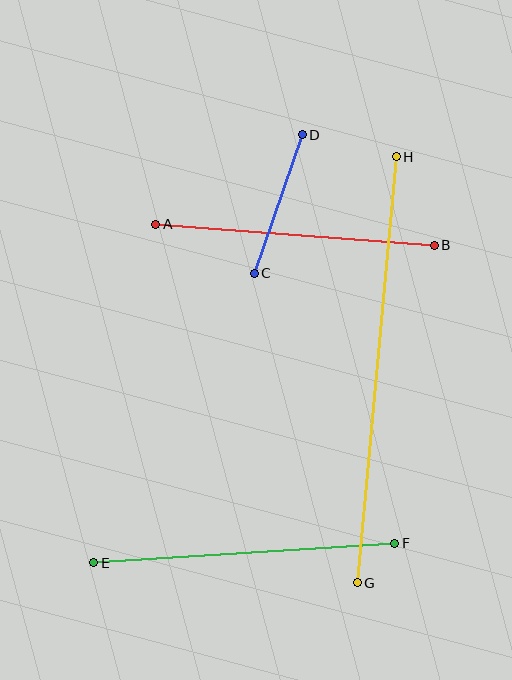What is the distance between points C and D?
The distance is approximately 146 pixels.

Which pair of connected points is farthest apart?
Points G and H are farthest apart.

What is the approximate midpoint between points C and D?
The midpoint is at approximately (278, 204) pixels.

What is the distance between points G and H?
The distance is approximately 428 pixels.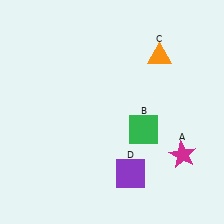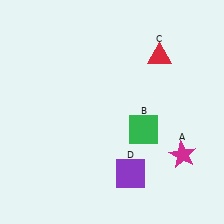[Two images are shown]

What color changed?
The triangle (C) changed from orange in Image 1 to red in Image 2.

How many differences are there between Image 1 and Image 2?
There is 1 difference between the two images.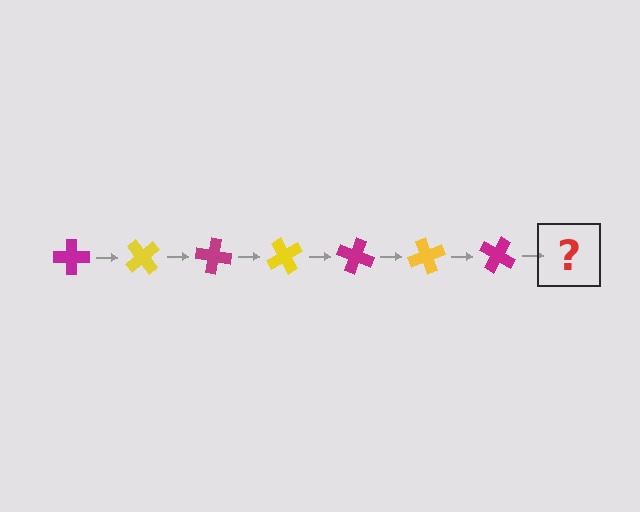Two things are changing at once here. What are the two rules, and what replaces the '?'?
The two rules are that it rotates 50 degrees each step and the color cycles through magenta and yellow. The '?' should be a yellow cross, rotated 350 degrees from the start.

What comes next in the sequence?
The next element should be a yellow cross, rotated 350 degrees from the start.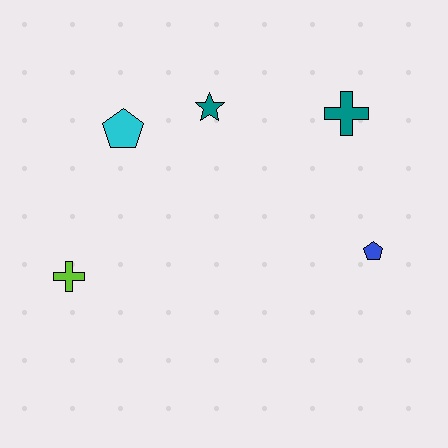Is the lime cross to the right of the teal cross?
No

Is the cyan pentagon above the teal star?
No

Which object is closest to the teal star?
The cyan pentagon is closest to the teal star.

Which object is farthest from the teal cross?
The lime cross is farthest from the teal cross.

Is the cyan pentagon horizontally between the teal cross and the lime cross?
Yes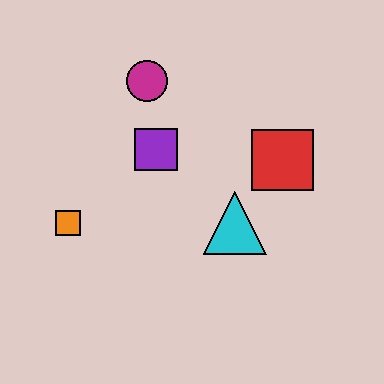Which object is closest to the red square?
The cyan triangle is closest to the red square.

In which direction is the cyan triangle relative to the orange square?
The cyan triangle is to the right of the orange square.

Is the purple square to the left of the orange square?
No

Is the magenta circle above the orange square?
Yes